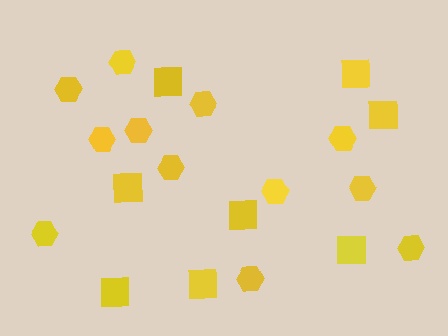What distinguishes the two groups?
There are 2 groups: one group of squares (8) and one group of hexagons (12).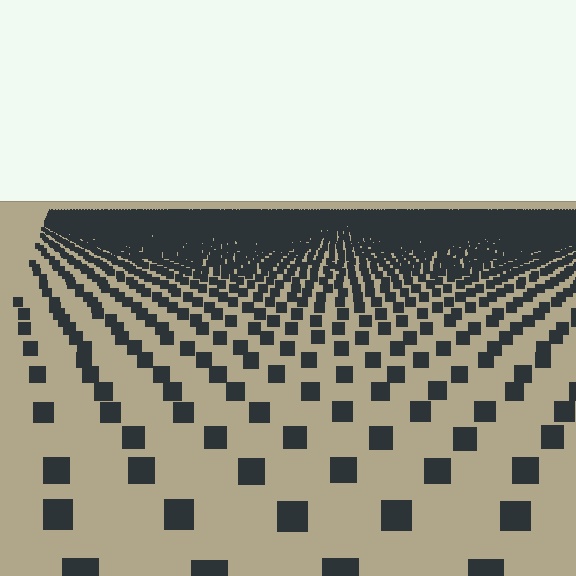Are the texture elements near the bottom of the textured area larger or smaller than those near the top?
Larger. Near the bottom, elements are closer to the viewer and appear at a bigger on-screen size.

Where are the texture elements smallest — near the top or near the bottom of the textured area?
Near the top.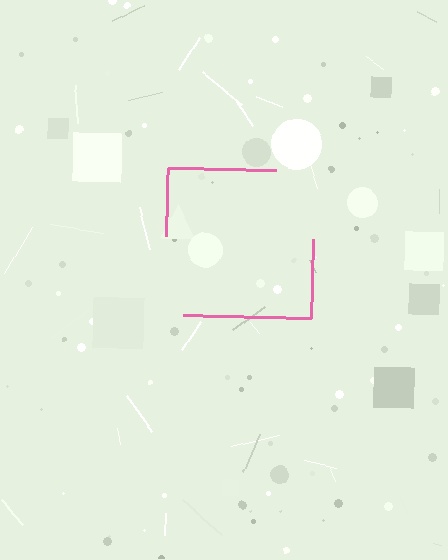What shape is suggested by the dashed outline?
The dashed outline suggests a square.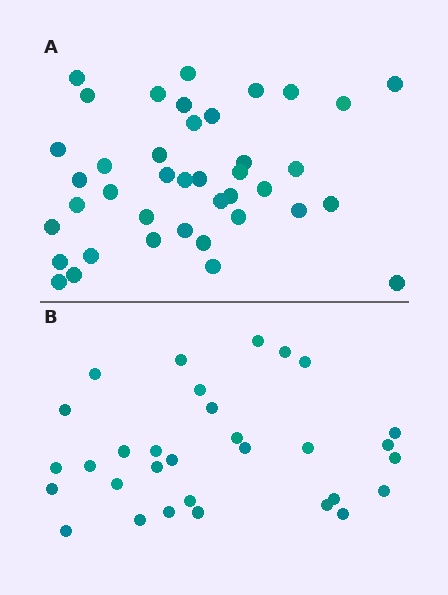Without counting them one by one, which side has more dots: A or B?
Region A (the top region) has more dots.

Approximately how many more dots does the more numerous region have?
Region A has roughly 8 or so more dots than region B.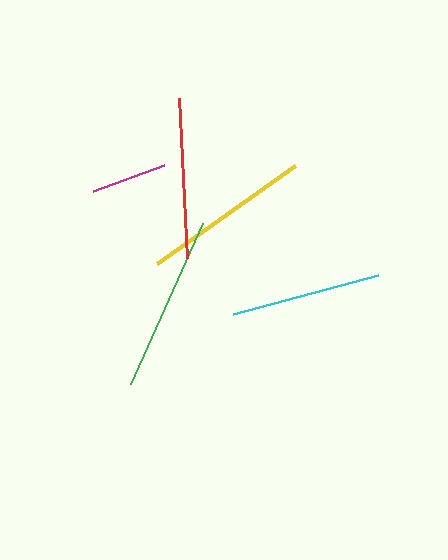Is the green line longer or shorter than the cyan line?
The green line is longer than the cyan line.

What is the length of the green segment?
The green segment is approximately 176 pixels long.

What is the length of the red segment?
The red segment is approximately 160 pixels long.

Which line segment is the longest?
The green line is the longest at approximately 176 pixels.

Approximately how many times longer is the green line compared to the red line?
The green line is approximately 1.1 times the length of the red line.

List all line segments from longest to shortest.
From longest to shortest: green, yellow, red, cyan, magenta.